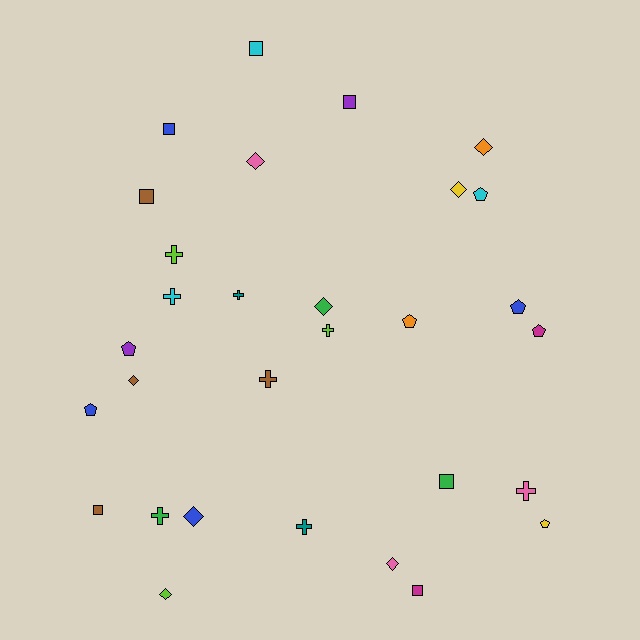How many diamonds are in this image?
There are 8 diamonds.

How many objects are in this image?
There are 30 objects.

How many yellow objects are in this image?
There are 2 yellow objects.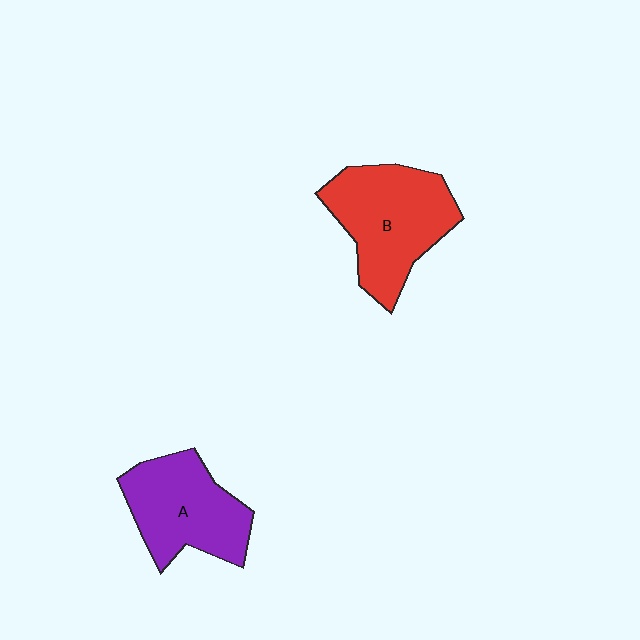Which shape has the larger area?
Shape B (red).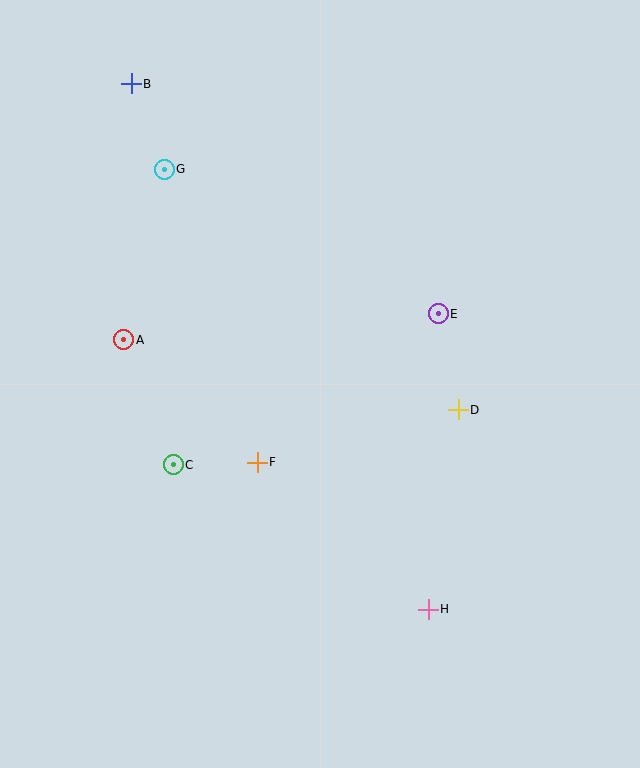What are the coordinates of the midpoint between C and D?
The midpoint between C and D is at (316, 437).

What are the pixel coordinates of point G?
Point G is at (164, 169).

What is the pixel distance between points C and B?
The distance between C and B is 383 pixels.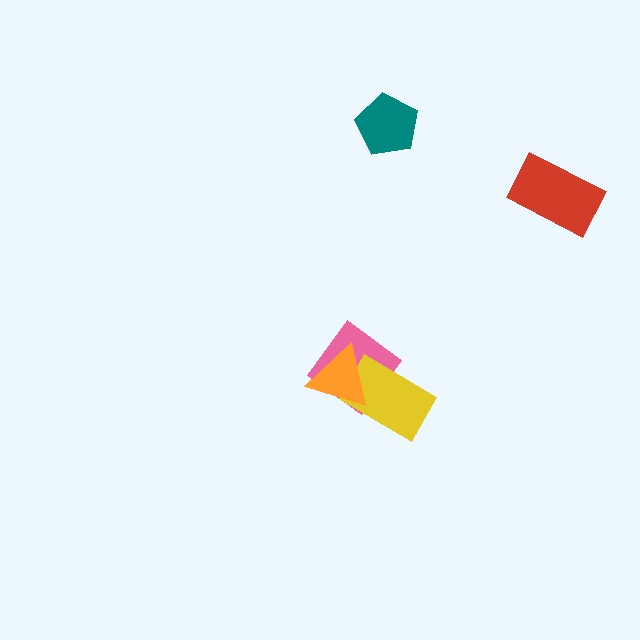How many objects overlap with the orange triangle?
2 objects overlap with the orange triangle.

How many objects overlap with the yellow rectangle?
2 objects overlap with the yellow rectangle.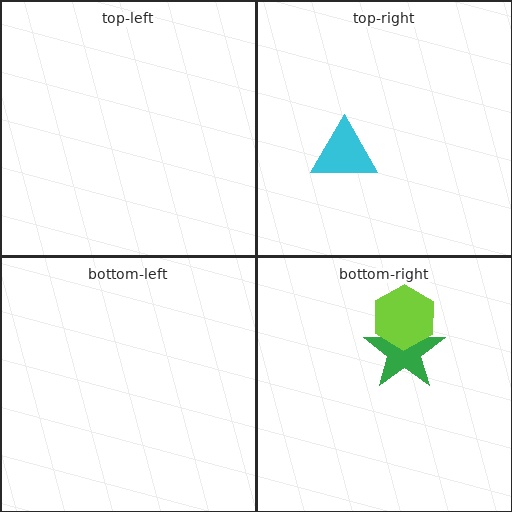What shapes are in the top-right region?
The cyan triangle.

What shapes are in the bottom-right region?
The green star, the lime hexagon.